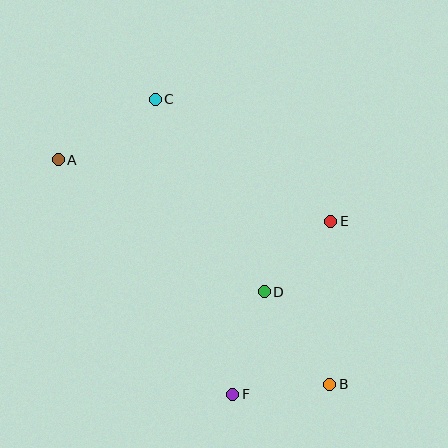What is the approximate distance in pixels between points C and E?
The distance between C and E is approximately 214 pixels.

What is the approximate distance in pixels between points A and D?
The distance between A and D is approximately 245 pixels.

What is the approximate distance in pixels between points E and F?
The distance between E and F is approximately 198 pixels.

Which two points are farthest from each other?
Points A and B are farthest from each other.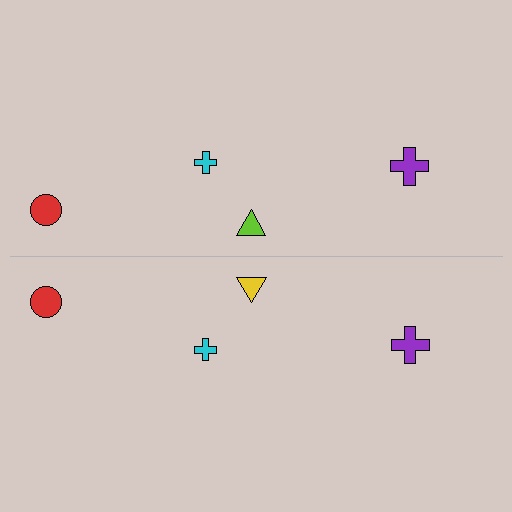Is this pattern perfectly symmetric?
No, the pattern is not perfectly symmetric. The yellow triangle on the bottom side breaks the symmetry — its mirror counterpart is lime.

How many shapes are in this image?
There are 8 shapes in this image.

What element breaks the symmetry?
The yellow triangle on the bottom side breaks the symmetry — its mirror counterpart is lime.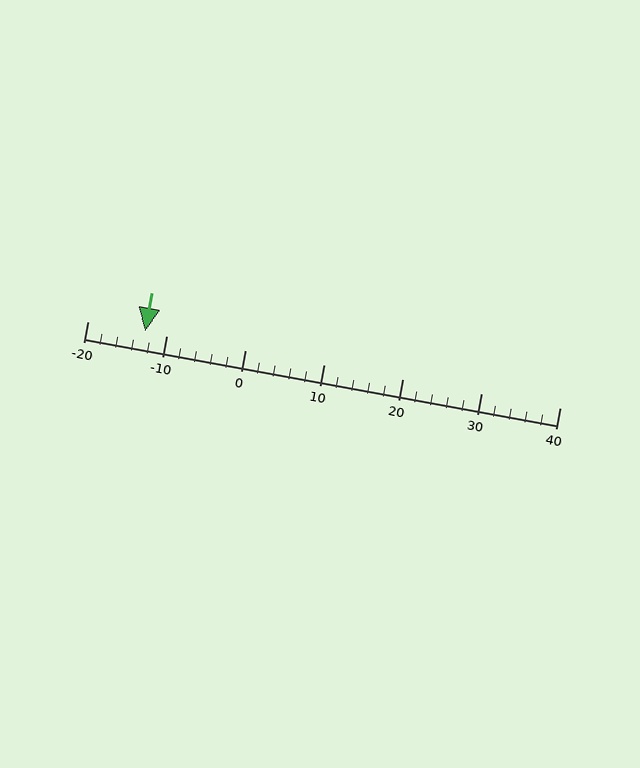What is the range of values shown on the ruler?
The ruler shows values from -20 to 40.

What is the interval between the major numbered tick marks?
The major tick marks are spaced 10 units apart.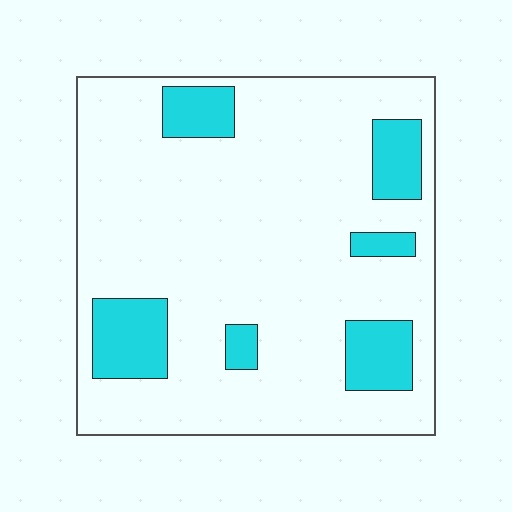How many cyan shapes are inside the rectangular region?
6.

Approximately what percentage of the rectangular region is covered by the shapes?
Approximately 15%.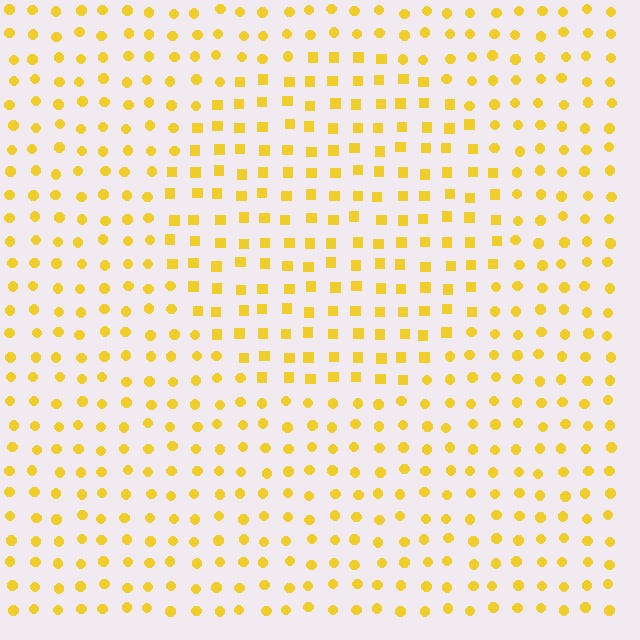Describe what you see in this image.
The image is filled with small yellow elements arranged in a uniform grid. A circle-shaped region contains squares, while the surrounding area contains circles. The boundary is defined purely by the change in element shape.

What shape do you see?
I see a circle.